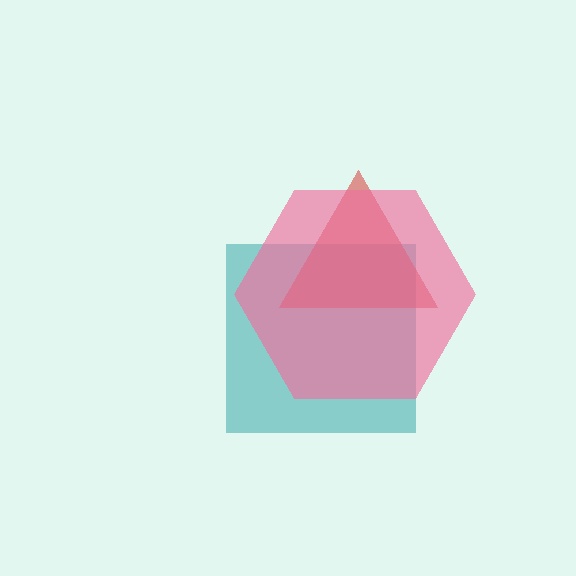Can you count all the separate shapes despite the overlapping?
Yes, there are 3 separate shapes.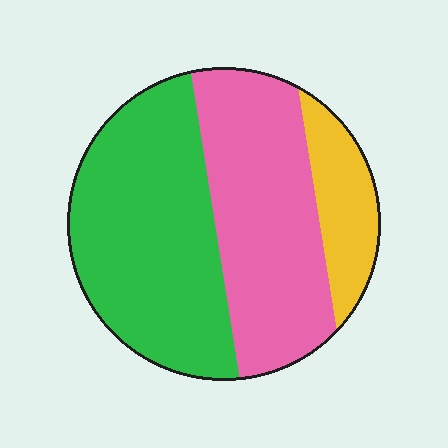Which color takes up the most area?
Green, at roughly 45%.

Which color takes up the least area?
Yellow, at roughly 15%.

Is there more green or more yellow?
Green.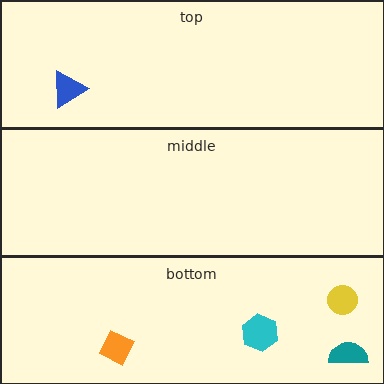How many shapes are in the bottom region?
4.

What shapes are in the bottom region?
The yellow circle, the orange diamond, the cyan hexagon, the teal semicircle.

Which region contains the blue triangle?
The top region.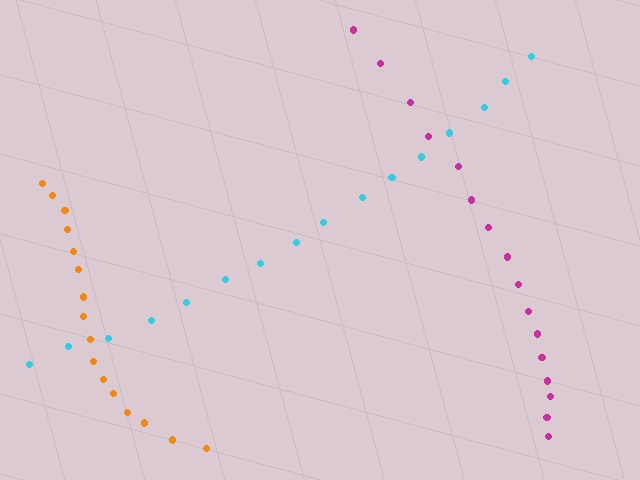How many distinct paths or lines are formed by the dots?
There are 3 distinct paths.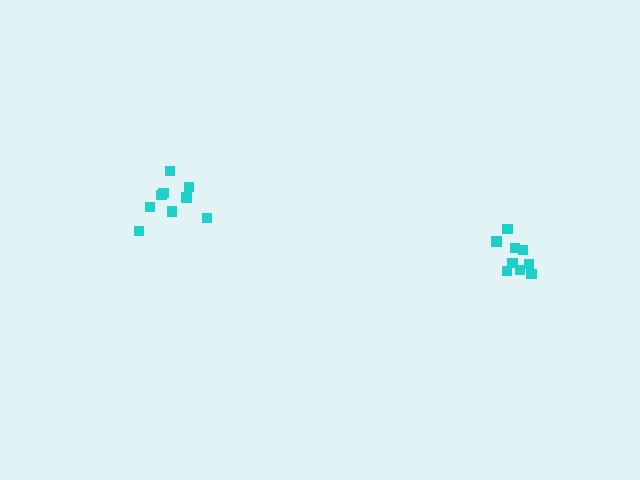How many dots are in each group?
Group 1: 9 dots, Group 2: 9 dots (18 total).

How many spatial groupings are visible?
There are 2 spatial groupings.